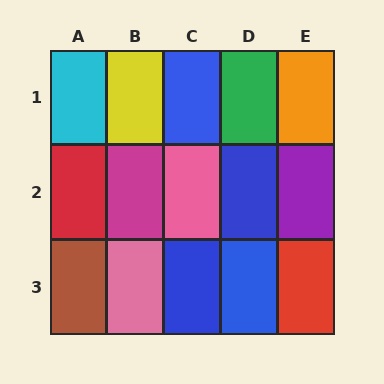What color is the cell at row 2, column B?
Magenta.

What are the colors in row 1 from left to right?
Cyan, yellow, blue, green, orange.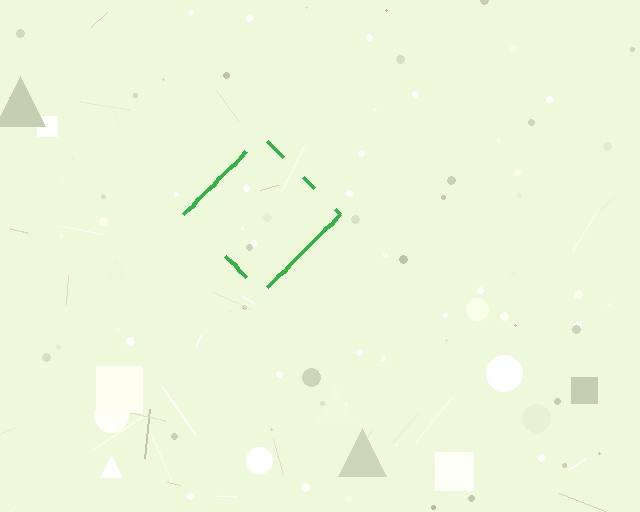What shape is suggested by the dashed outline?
The dashed outline suggests a diamond.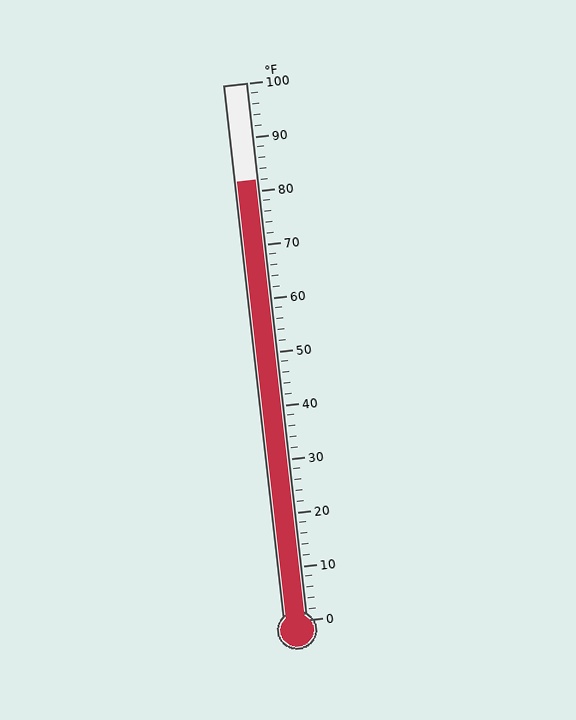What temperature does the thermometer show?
The thermometer shows approximately 82°F.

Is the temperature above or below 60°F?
The temperature is above 60°F.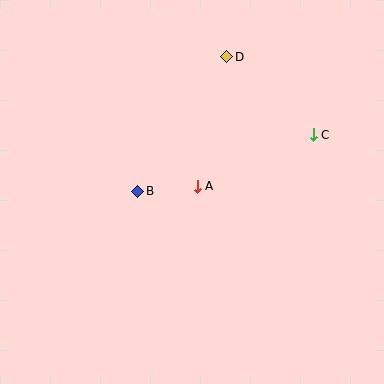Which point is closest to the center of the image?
Point A at (197, 186) is closest to the center.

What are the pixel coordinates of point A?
Point A is at (197, 186).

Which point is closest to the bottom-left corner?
Point B is closest to the bottom-left corner.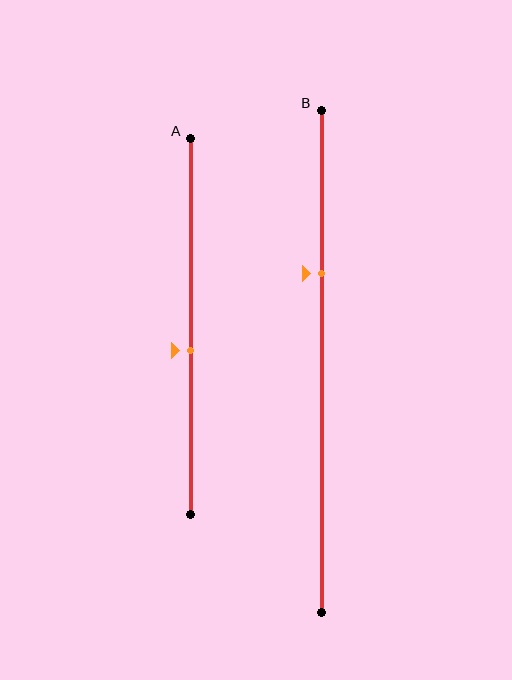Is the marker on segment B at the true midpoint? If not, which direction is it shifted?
No, the marker on segment B is shifted upward by about 17% of the segment length.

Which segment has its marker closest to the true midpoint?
Segment A has its marker closest to the true midpoint.